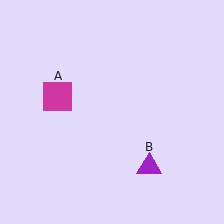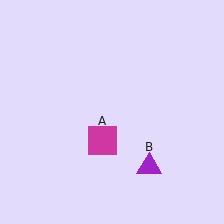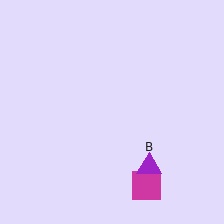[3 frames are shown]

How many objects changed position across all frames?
1 object changed position: magenta square (object A).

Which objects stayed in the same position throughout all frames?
Purple triangle (object B) remained stationary.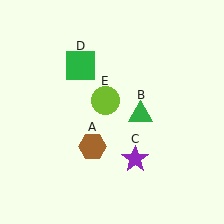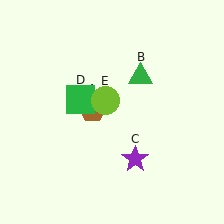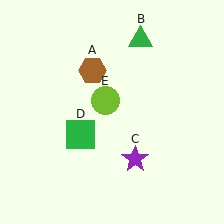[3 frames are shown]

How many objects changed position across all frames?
3 objects changed position: brown hexagon (object A), green triangle (object B), green square (object D).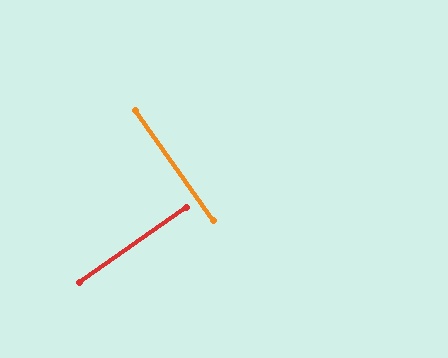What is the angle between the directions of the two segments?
Approximately 90 degrees.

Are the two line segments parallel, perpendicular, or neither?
Perpendicular — they meet at approximately 90°.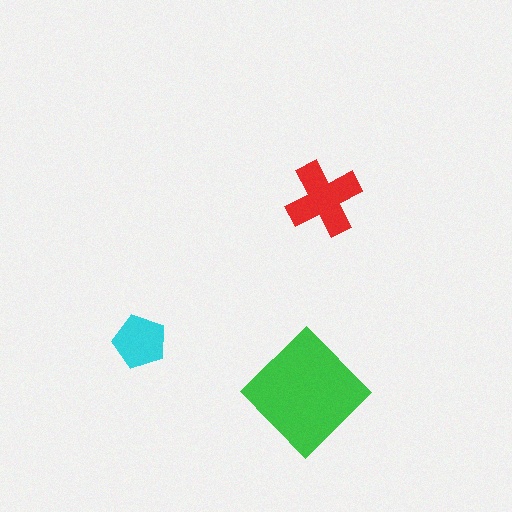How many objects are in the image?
There are 3 objects in the image.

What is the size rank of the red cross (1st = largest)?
2nd.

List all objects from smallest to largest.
The cyan pentagon, the red cross, the green diamond.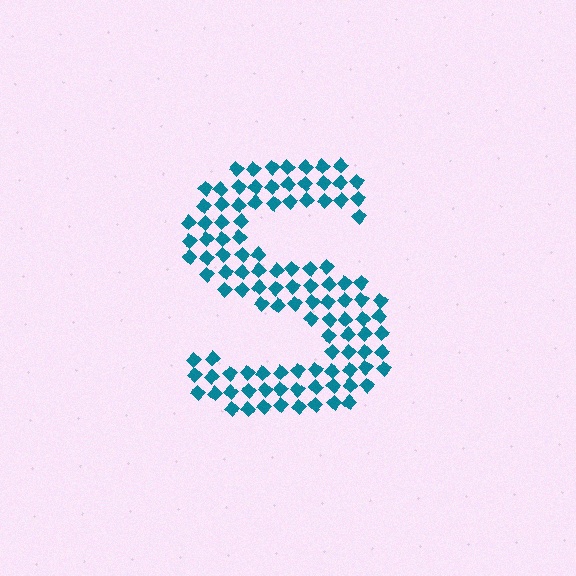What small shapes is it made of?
It is made of small diamonds.